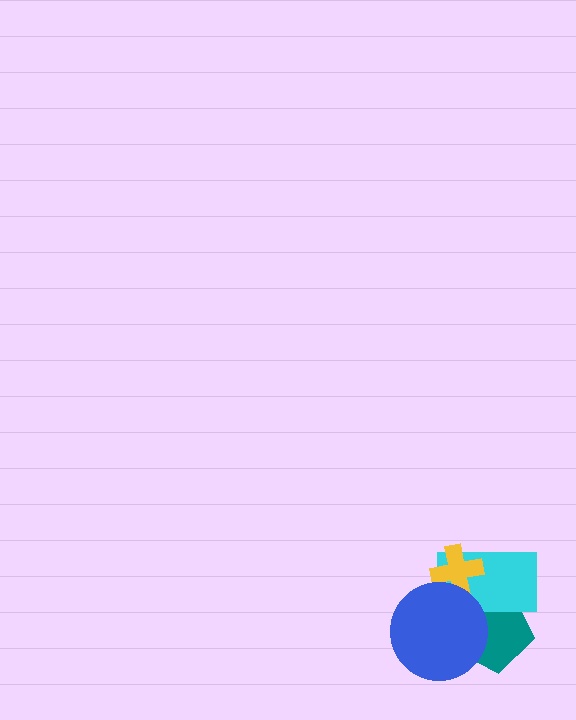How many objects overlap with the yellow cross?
2 objects overlap with the yellow cross.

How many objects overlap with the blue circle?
3 objects overlap with the blue circle.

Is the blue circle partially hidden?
No, no other shape covers it.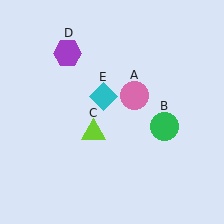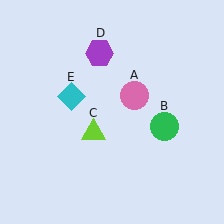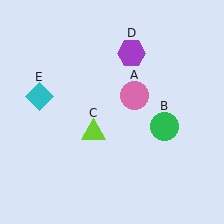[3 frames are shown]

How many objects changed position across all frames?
2 objects changed position: purple hexagon (object D), cyan diamond (object E).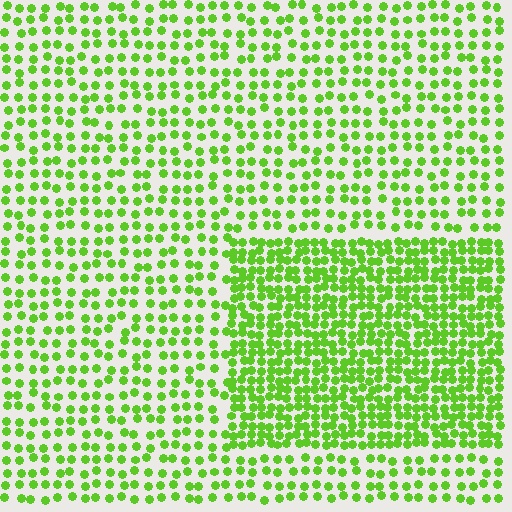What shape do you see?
I see a rectangle.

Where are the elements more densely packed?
The elements are more densely packed inside the rectangle boundary.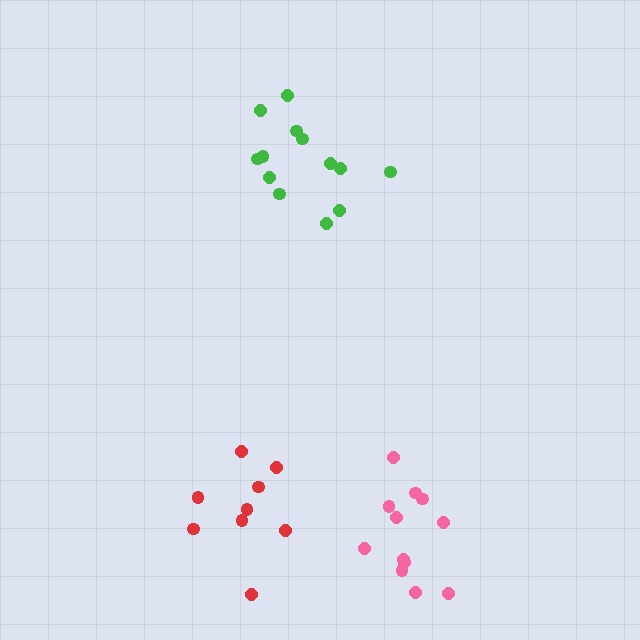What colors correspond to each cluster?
The clusters are colored: green, pink, red.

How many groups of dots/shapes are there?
There are 3 groups.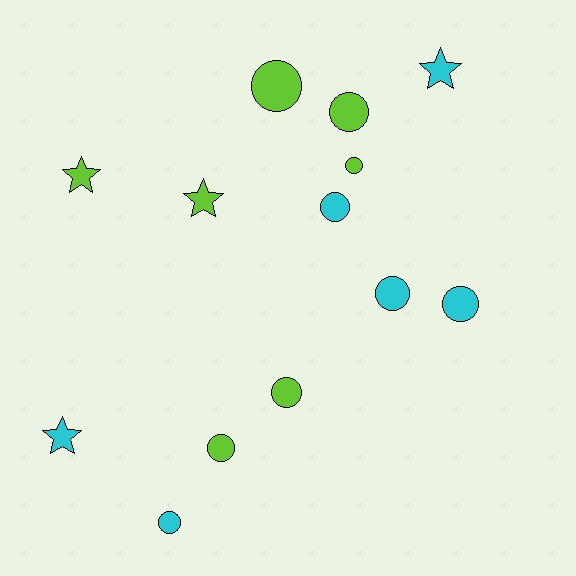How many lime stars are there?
There are 2 lime stars.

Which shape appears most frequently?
Circle, with 9 objects.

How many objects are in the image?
There are 13 objects.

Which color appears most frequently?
Lime, with 7 objects.